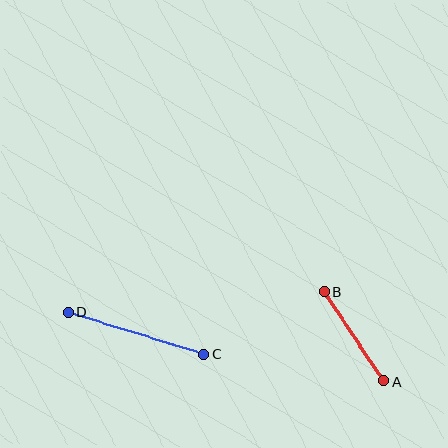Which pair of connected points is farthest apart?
Points C and D are farthest apart.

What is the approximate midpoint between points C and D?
The midpoint is at approximately (136, 333) pixels.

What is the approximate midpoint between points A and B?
The midpoint is at approximately (354, 337) pixels.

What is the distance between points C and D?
The distance is approximately 142 pixels.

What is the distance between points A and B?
The distance is approximately 107 pixels.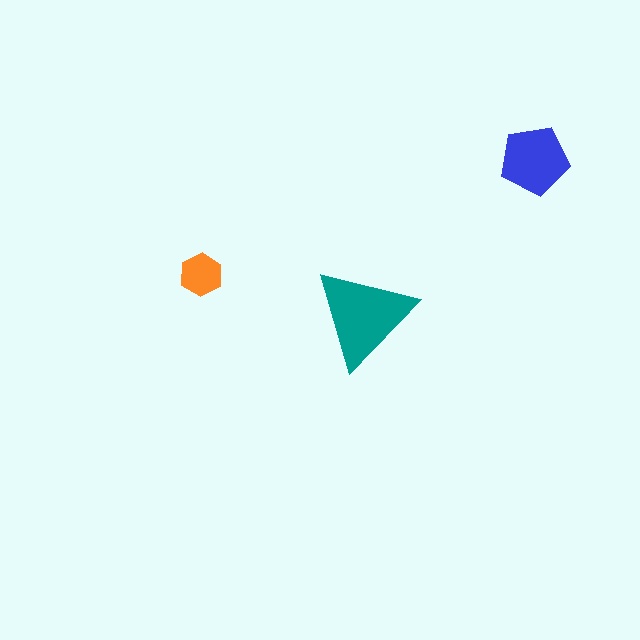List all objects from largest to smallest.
The teal triangle, the blue pentagon, the orange hexagon.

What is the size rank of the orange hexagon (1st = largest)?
3rd.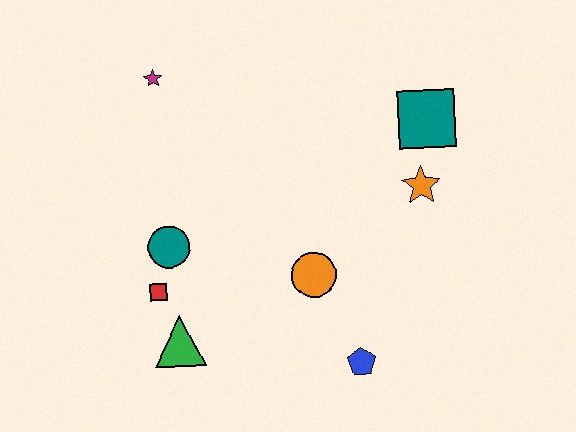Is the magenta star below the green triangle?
No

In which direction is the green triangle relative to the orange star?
The green triangle is to the left of the orange star.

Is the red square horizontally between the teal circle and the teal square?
No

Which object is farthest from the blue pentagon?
The magenta star is farthest from the blue pentagon.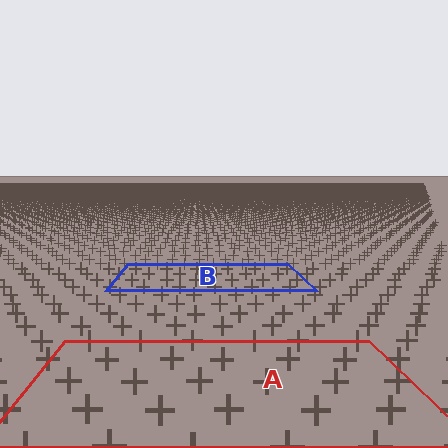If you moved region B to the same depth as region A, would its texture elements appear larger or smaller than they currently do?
They would appear larger. At a closer depth, the same texture elements are projected at a bigger on-screen size.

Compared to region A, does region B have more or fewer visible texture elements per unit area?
Region B has more texture elements per unit area — they are packed more densely because it is farther away.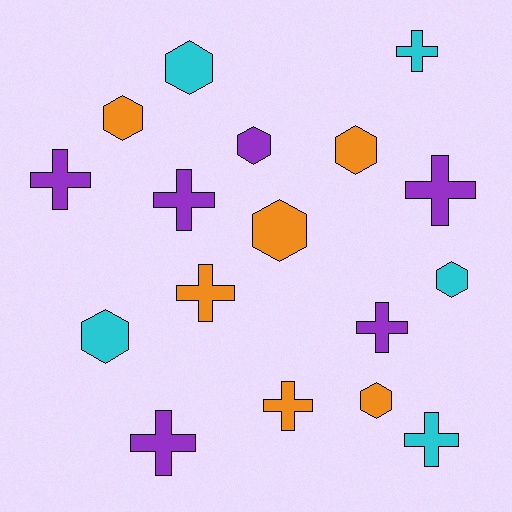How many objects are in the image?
There are 17 objects.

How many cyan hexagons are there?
There are 3 cyan hexagons.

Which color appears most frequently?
Purple, with 6 objects.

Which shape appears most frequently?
Cross, with 9 objects.